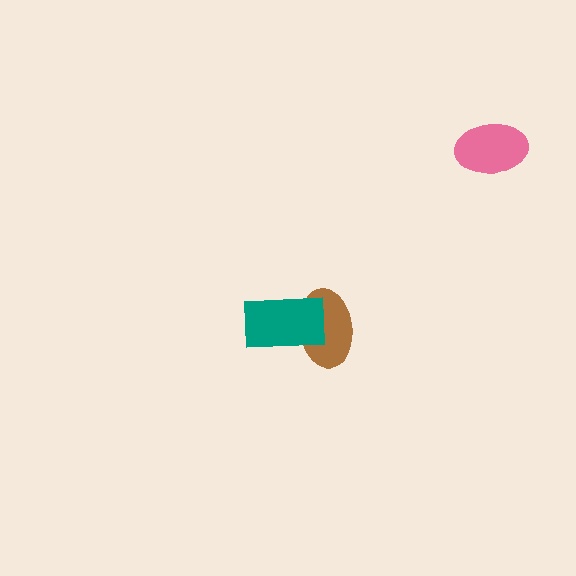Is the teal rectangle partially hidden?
No, no other shape covers it.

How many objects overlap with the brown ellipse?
1 object overlaps with the brown ellipse.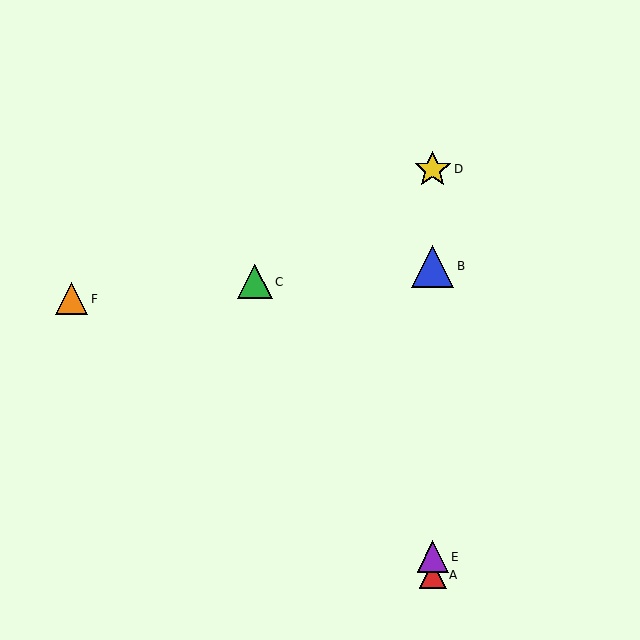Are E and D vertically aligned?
Yes, both are at x≈433.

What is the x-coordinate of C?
Object C is at x≈255.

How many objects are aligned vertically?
4 objects (A, B, D, E) are aligned vertically.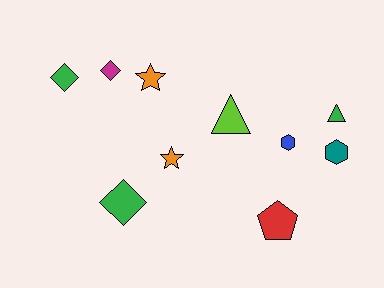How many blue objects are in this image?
There is 1 blue object.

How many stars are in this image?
There are 2 stars.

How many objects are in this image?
There are 10 objects.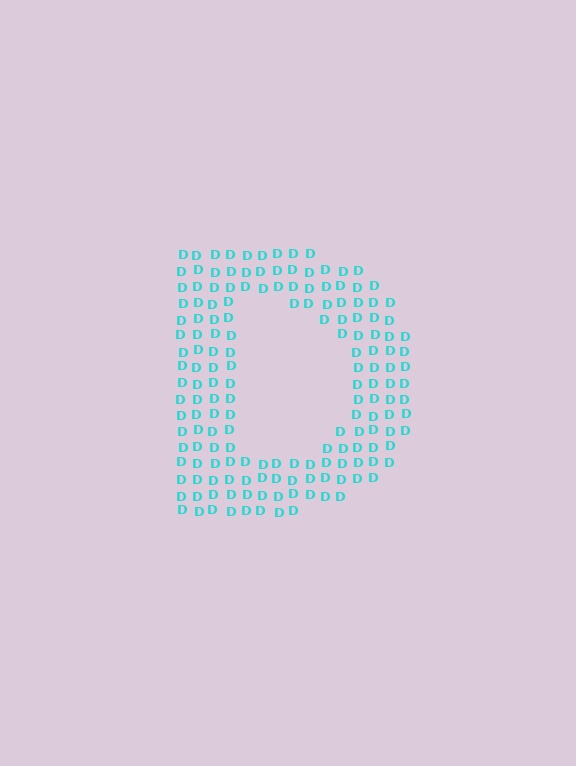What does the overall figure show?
The overall figure shows the letter D.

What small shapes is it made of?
It is made of small letter D's.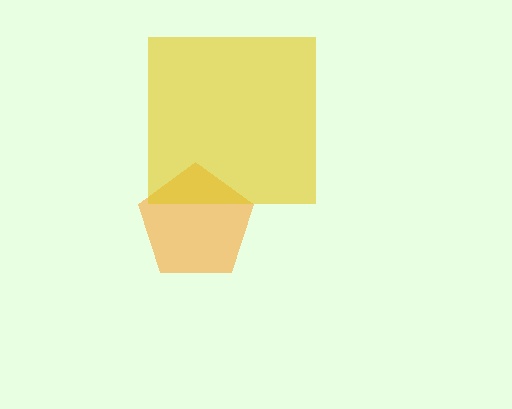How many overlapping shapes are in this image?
There are 2 overlapping shapes in the image.